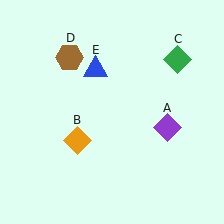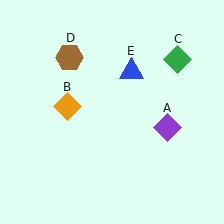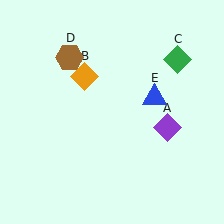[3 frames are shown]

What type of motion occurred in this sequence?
The orange diamond (object B), blue triangle (object E) rotated clockwise around the center of the scene.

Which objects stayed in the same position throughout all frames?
Purple diamond (object A) and green diamond (object C) and brown hexagon (object D) remained stationary.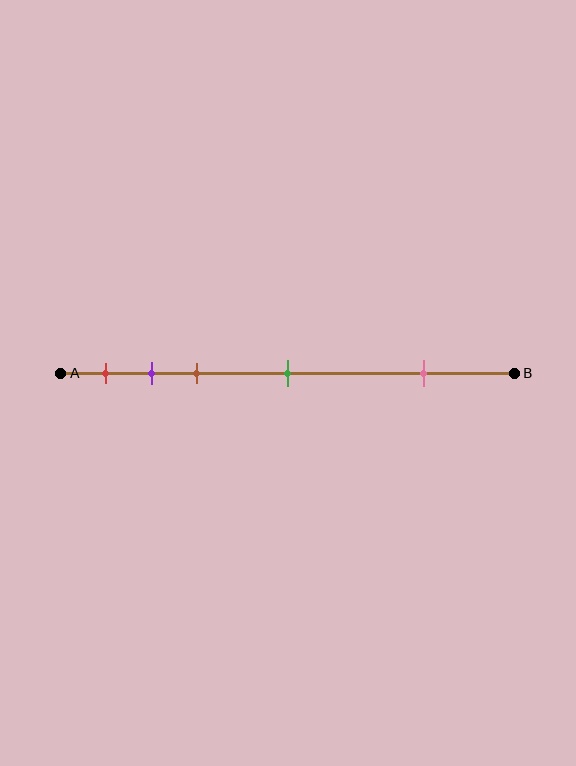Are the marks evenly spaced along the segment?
No, the marks are not evenly spaced.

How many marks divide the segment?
There are 5 marks dividing the segment.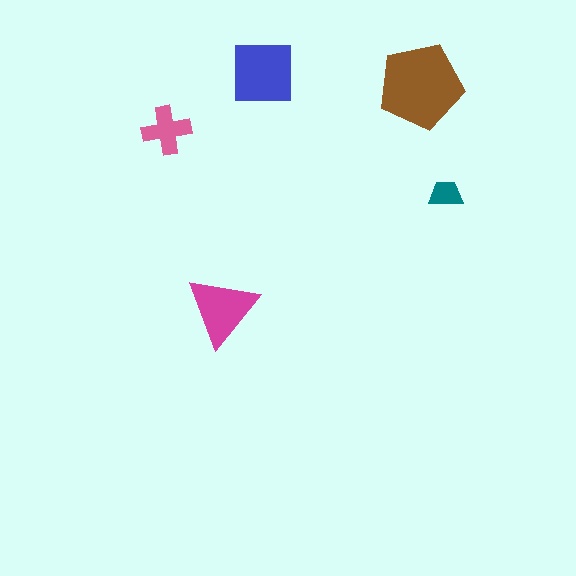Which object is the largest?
The brown pentagon.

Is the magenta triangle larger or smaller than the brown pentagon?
Smaller.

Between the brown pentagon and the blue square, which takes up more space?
The brown pentagon.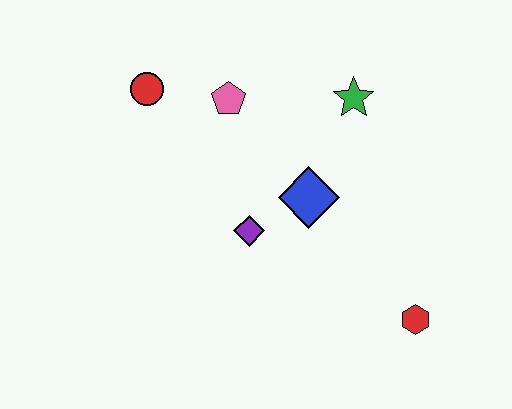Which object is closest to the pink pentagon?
The red circle is closest to the pink pentagon.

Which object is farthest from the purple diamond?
The red hexagon is farthest from the purple diamond.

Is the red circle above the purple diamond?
Yes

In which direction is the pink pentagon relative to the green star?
The pink pentagon is to the left of the green star.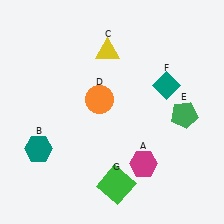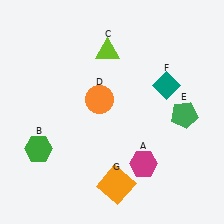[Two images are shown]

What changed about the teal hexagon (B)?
In Image 1, B is teal. In Image 2, it changed to green.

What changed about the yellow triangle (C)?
In Image 1, C is yellow. In Image 2, it changed to lime.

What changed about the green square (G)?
In Image 1, G is green. In Image 2, it changed to orange.